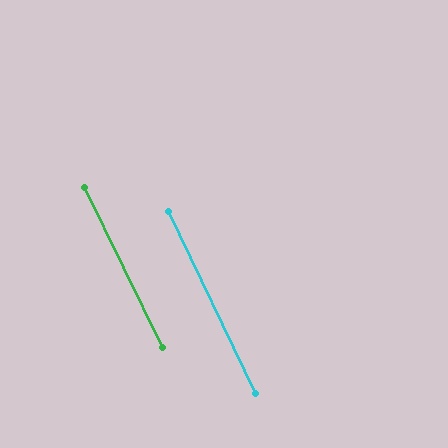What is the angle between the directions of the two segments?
Approximately 0 degrees.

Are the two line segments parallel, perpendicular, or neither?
Parallel — their directions differ by only 0.5°.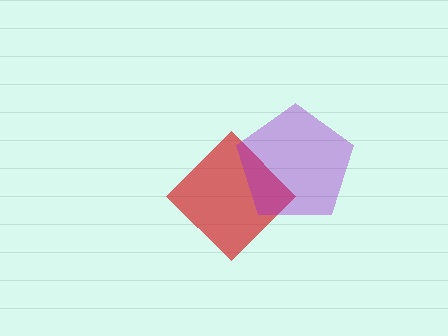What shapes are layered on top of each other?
The layered shapes are: a red diamond, a purple pentagon.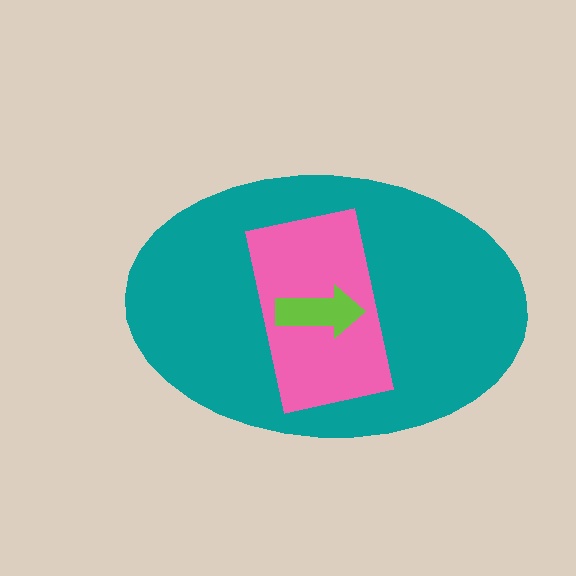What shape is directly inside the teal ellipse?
The pink rectangle.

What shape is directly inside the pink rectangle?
The lime arrow.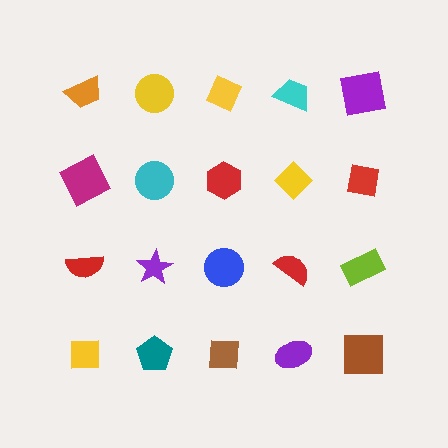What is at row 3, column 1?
A red semicircle.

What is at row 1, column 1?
An orange trapezoid.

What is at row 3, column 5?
A lime rectangle.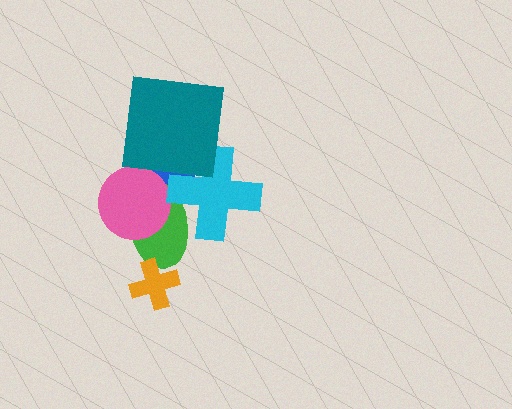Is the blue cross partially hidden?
Yes, it is partially covered by another shape.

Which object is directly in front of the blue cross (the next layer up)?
The green ellipse is directly in front of the blue cross.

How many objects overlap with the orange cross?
1 object overlaps with the orange cross.